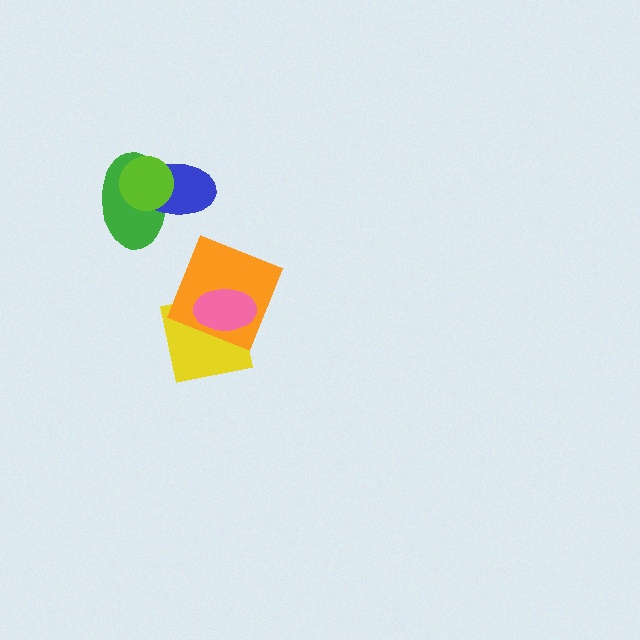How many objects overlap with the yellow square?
2 objects overlap with the yellow square.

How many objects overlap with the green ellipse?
2 objects overlap with the green ellipse.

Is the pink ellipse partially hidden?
No, no other shape covers it.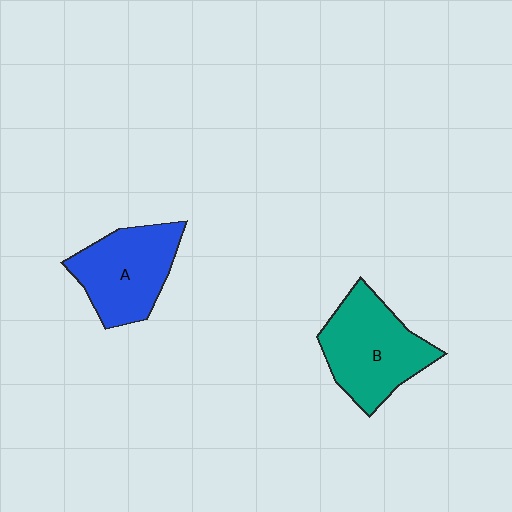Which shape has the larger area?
Shape B (teal).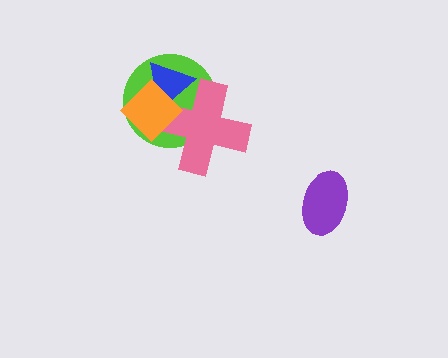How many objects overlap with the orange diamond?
3 objects overlap with the orange diamond.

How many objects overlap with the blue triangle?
3 objects overlap with the blue triangle.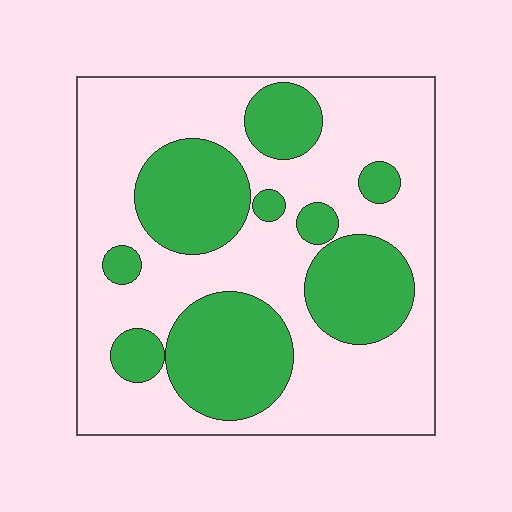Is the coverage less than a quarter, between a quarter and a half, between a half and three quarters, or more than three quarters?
Between a quarter and a half.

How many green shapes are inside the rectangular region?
9.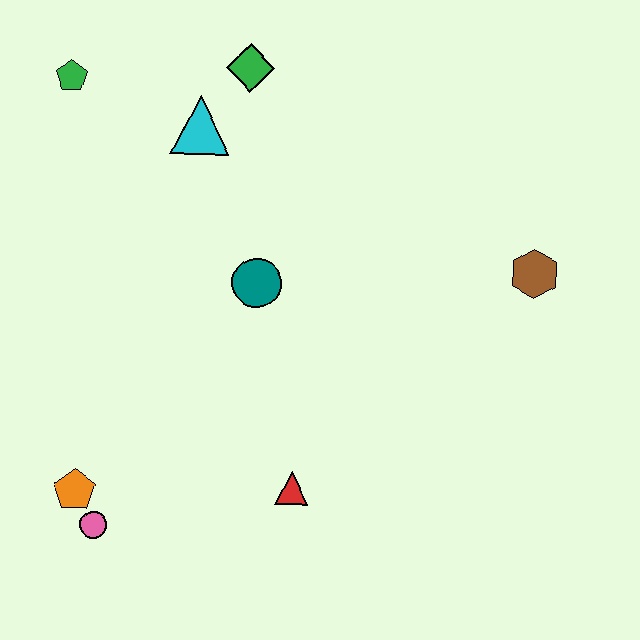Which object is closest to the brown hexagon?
The teal circle is closest to the brown hexagon.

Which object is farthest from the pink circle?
The brown hexagon is farthest from the pink circle.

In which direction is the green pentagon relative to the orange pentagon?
The green pentagon is above the orange pentagon.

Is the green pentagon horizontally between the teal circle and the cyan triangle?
No